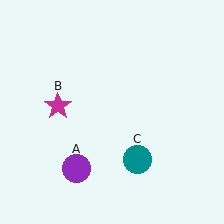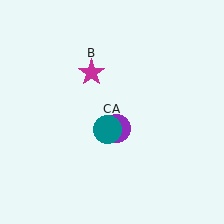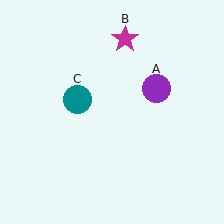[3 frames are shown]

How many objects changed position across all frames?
3 objects changed position: purple circle (object A), magenta star (object B), teal circle (object C).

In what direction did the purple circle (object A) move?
The purple circle (object A) moved up and to the right.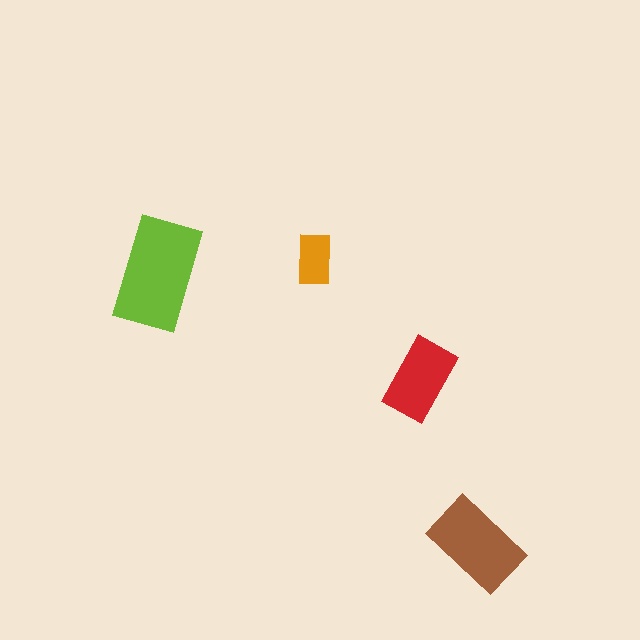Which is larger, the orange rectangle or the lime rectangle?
The lime one.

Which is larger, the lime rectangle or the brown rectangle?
The lime one.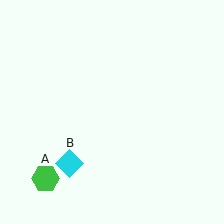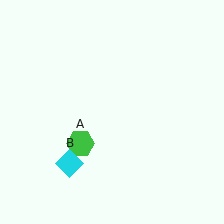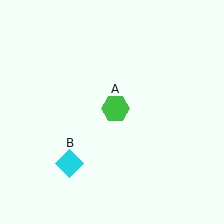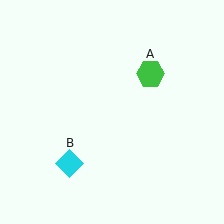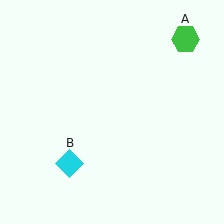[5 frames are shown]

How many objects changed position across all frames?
1 object changed position: green hexagon (object A).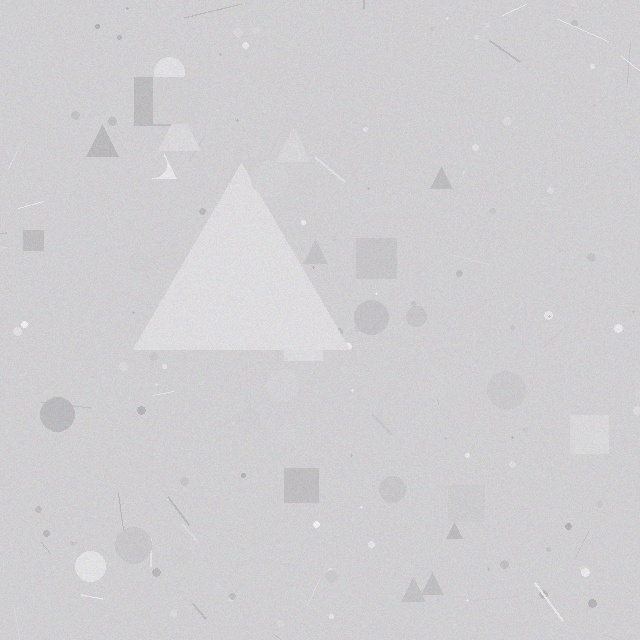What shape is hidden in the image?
A triangle is hidden in the image.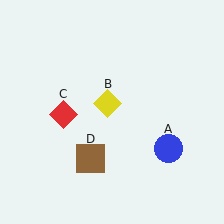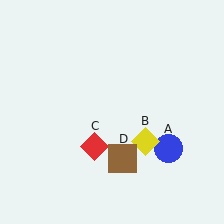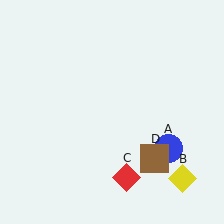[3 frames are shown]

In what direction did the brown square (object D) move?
The brown square (object D) moved right.